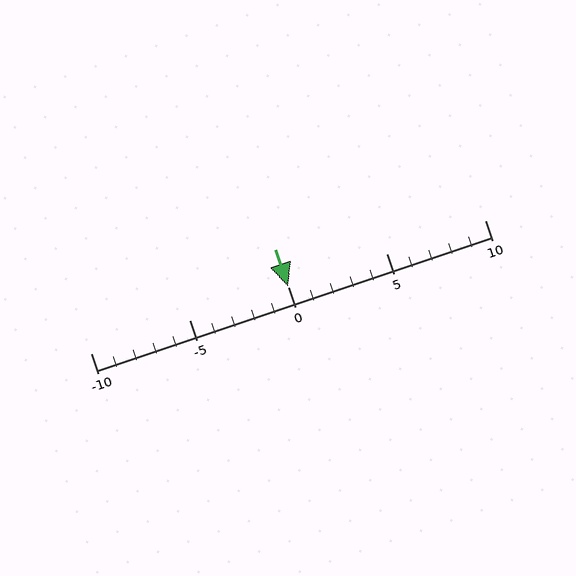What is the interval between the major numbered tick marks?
The major tick marks are spaced 5 units apart.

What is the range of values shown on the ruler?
The ruler shows values from -10 to 10.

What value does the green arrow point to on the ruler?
The green arrow points to approximately 0.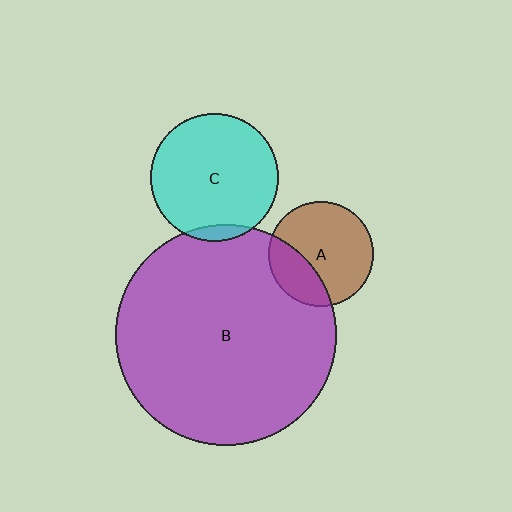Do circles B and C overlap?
Yes.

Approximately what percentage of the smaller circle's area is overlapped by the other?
Approximately 5%.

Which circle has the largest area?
Circle B (purple).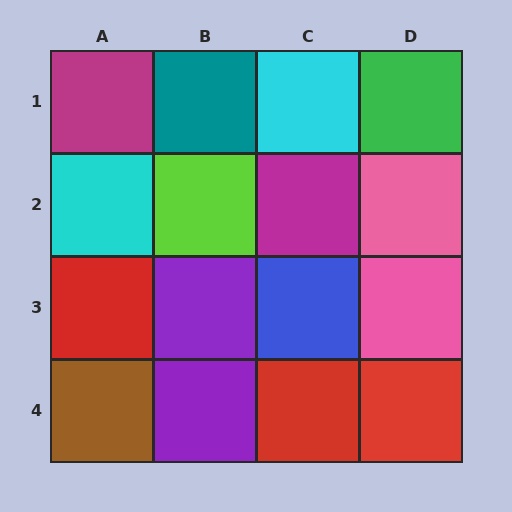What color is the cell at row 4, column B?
Purple.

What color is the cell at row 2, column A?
Cyan.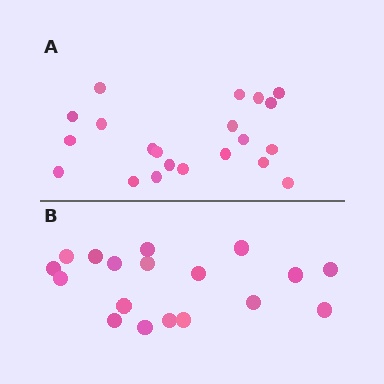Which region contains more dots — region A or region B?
Region A (the top region) has more dots.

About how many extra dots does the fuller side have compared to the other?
Region A has just a few more — roughly 2 or 3 more dots than region B.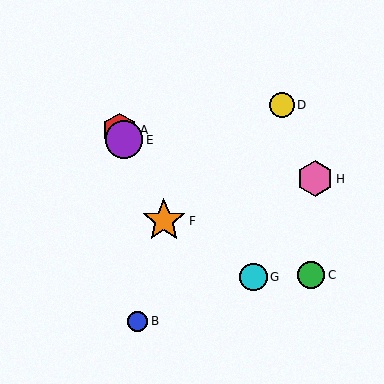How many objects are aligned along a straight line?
3 objects (A, E, F) are aligned along a straight line.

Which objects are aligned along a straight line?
Objects A, E, F are aligned along a straight line.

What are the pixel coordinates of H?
Object H is at (315, 179).